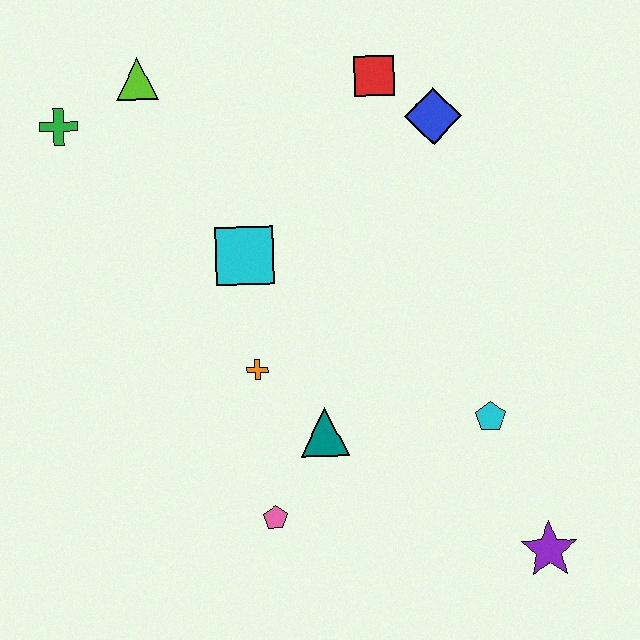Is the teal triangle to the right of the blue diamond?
No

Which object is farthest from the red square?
The purple star is farthest from the red square.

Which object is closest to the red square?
The blue diamond is closest to the red square.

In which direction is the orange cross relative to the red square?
The orange cross is below the red square.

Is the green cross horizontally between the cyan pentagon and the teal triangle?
No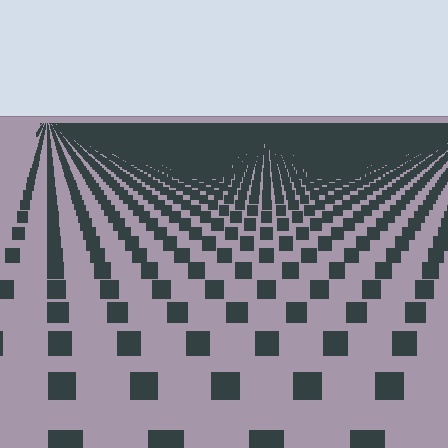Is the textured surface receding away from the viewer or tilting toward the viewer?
The surface is receding away from the viewer. Texture elements get smaller and denser toward the top.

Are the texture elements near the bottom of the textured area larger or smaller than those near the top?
Larger. Near the bottom, elements are closer to the viewer and appear at a bigger on-screen size.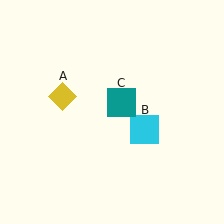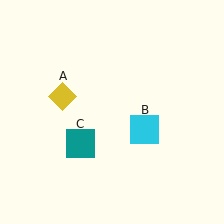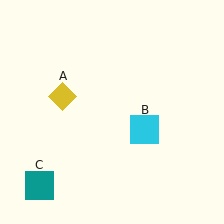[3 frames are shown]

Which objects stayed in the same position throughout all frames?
Yellow diamond (object A) and cyan square (object B) remained stationary.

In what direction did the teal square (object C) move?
The teal square (object C) moved down and to the left.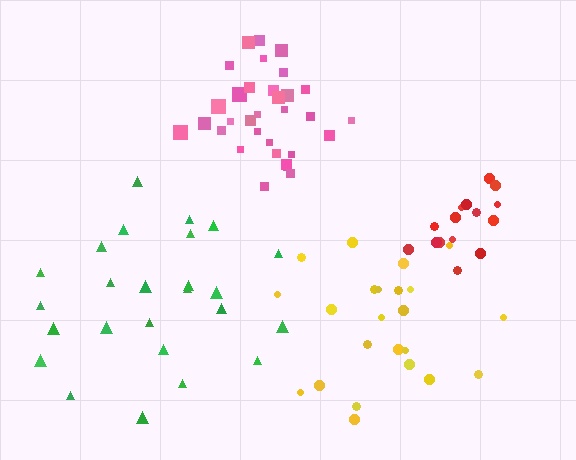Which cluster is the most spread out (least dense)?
Green.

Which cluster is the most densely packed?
Red.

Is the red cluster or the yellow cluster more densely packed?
Red.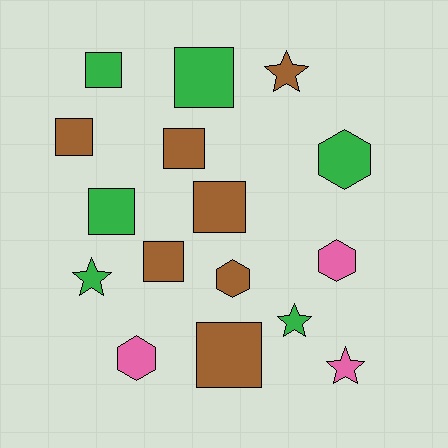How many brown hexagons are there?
There is 1 brown hexagon.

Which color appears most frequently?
Brown, with 7 objects.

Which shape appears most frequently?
Square, with 8 objects.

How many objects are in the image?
There are 16 objects.